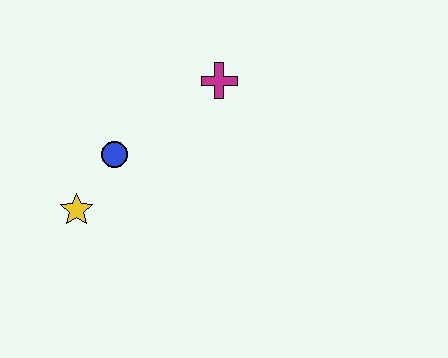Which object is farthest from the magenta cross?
The yellow star is farthest from the magenta cross.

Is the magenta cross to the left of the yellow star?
No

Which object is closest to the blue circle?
The yellow star is closest to the blue circle.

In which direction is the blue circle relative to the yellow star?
The blue circle is above the yellow star.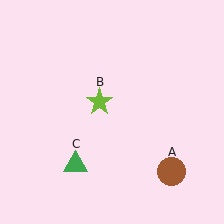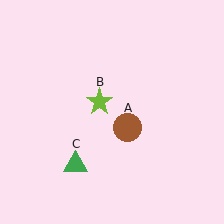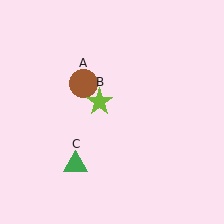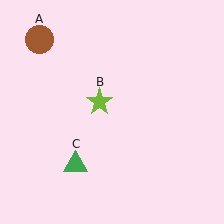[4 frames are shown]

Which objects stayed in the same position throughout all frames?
Lime star (object B) and green triangle (object C) remained stationary.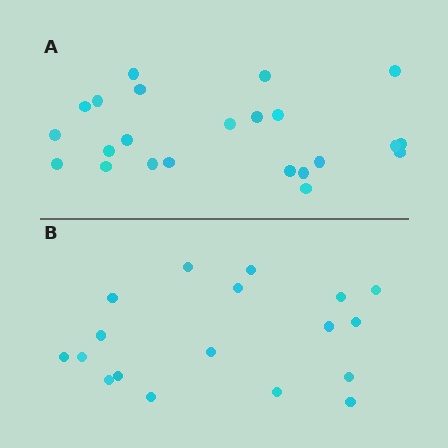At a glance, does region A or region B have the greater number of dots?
Region A (the top region) has more dots.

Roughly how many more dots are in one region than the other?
Region A has about 5 more dots than region B.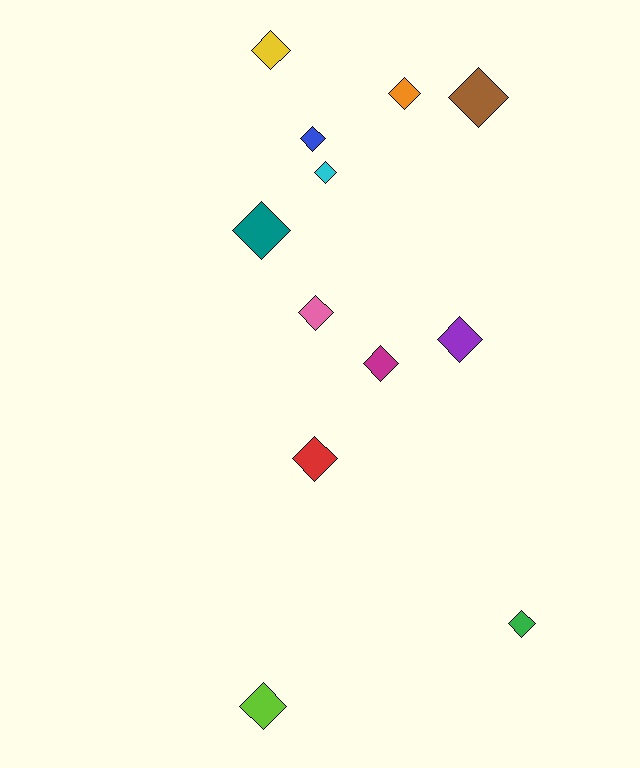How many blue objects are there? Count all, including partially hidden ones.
There is 1 blue object.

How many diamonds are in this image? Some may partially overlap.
There are 12 diamonds.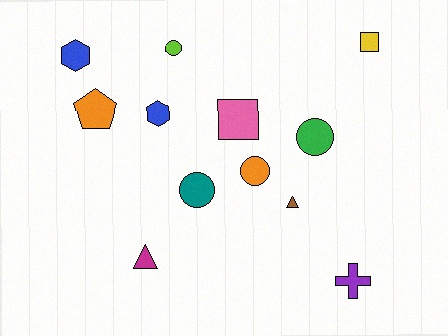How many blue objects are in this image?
There are 2 blue objects.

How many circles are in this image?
There are 4 circles.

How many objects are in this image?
There are 12 objects.